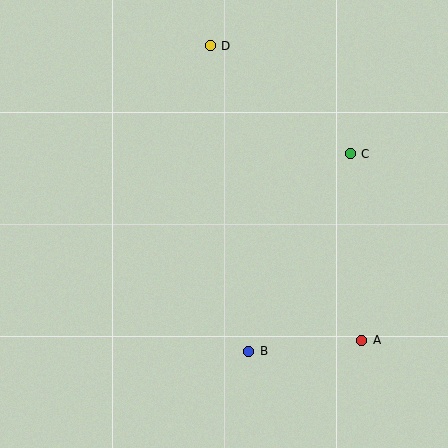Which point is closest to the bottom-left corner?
Point B is closest to the bottom-left corner.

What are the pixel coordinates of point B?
Point B is at (249, 351).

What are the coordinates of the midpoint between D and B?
The midpoint between D and B is at (230, 198).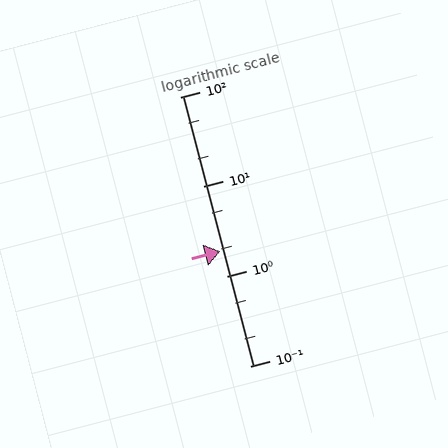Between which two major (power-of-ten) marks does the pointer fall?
The pointer is between 1 and 10.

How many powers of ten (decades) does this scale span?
The scale spans 3 decades, from 0.1 to 100.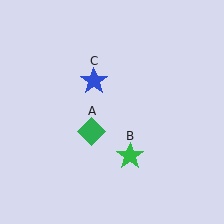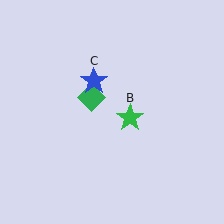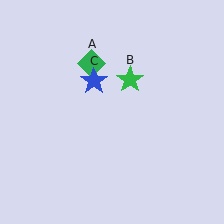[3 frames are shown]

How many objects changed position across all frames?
2 objects changed position: green diamond (object A), green star (object B).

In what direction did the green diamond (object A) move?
The green diamond (object A) moved up.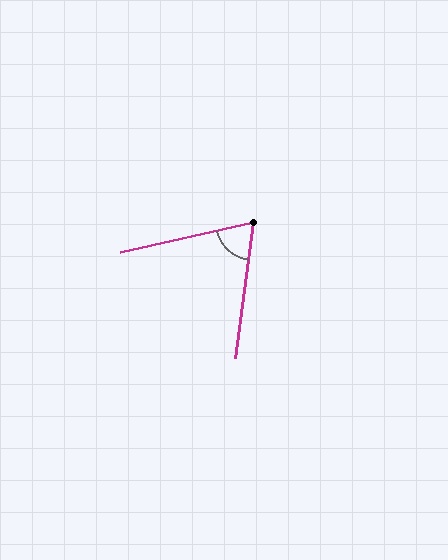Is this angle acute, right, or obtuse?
It is acute.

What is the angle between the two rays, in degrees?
Approximately 69 degrees.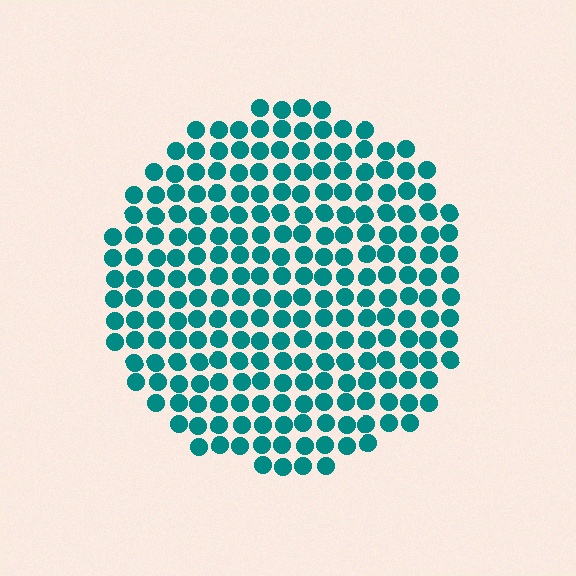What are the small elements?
The small elements are circles.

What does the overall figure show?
The overall figure shows a circle.